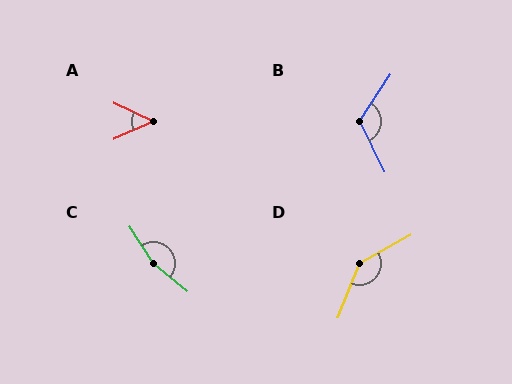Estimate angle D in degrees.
Approximately 141 degrees.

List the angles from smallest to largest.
A (49°), B (120°), D (141°), C (163°).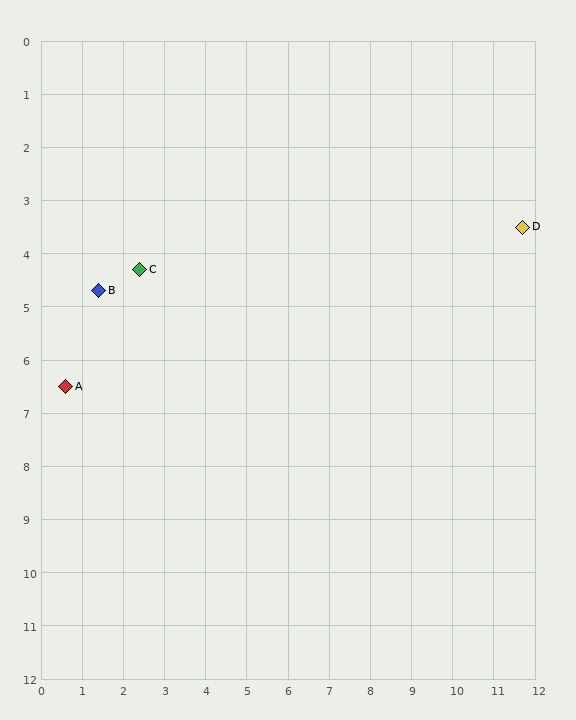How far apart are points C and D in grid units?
Points C and D are about 9.3 grid units apart.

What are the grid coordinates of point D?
Point D is at approximately (11.7, 3.5).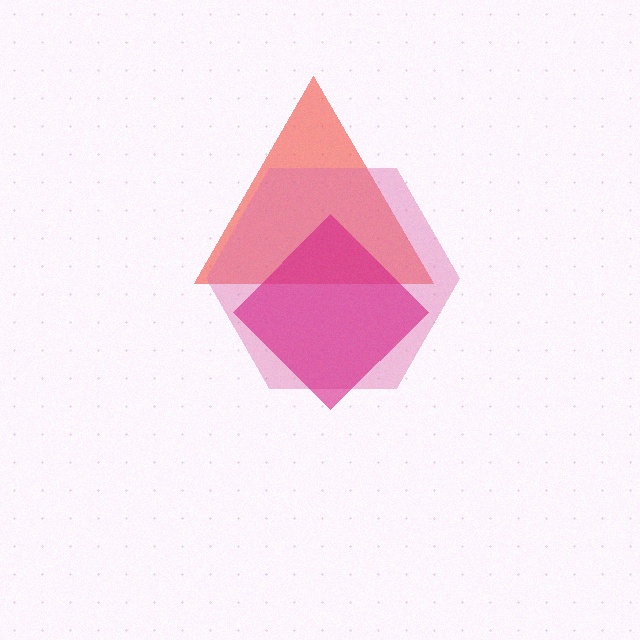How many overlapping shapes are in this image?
There are 3 overlapping shapes in the image.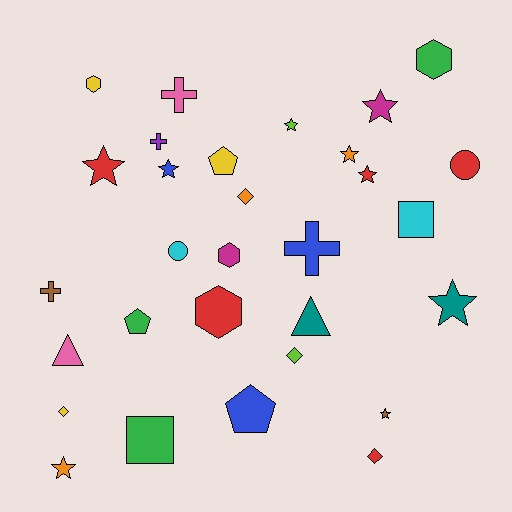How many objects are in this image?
There are 30 objects.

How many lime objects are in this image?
There are 2 lime objects.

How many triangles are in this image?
There are 2 triangles.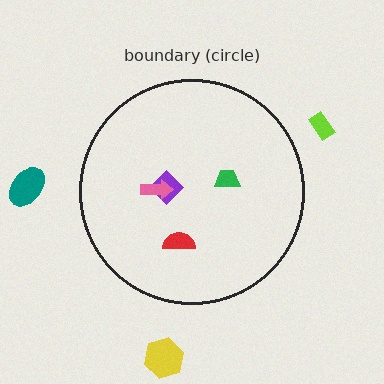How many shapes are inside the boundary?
4 inside, 3 outside.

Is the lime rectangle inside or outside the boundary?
Outside.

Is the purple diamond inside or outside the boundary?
Inside.